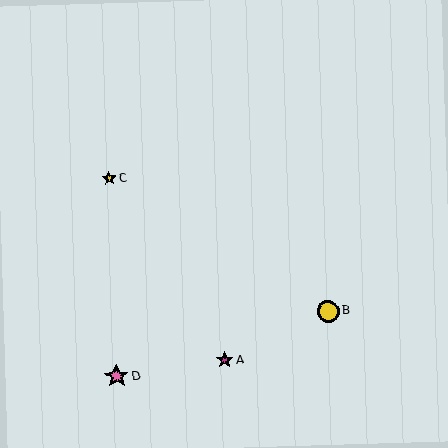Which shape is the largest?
The pink star (labeled D) is the largest.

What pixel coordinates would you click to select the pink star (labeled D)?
Click at (117, 376) to select the pink star D.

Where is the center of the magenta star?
The center of the magenta star is at (225, 360).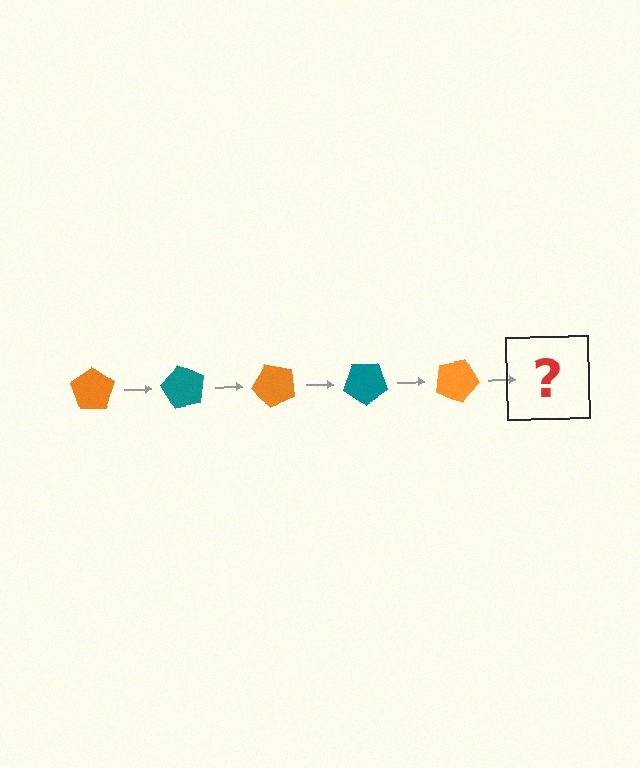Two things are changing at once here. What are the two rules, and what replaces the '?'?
The two rules are that it rotates 60 degrees each step and the color cycles through orange and teal. The '?' should be a teal pentagon, rotated 300 degrees from the start.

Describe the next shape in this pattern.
It should be a teal pentagon, rotated 300 degrees from the start.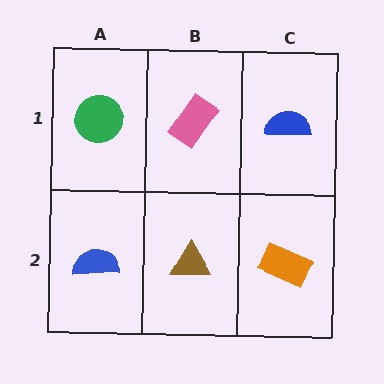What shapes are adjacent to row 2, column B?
A pink rectangle (row 1, column B), a blue semicircle (row 2, column A), an orange rectangle (row 2, column C).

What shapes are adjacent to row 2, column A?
A green circle (row 1, column A), a brown triangle (row 2, column B).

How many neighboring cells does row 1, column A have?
2.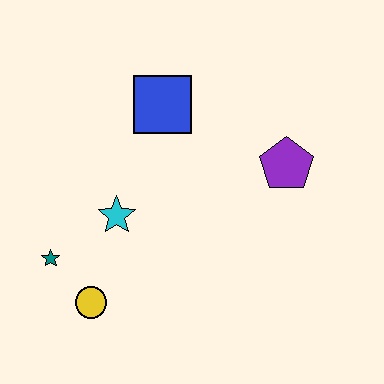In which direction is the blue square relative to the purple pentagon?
The blue square is to the left of the purple pentagon.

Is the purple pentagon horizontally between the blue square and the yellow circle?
No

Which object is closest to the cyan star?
The teal star is closest to the cyan star.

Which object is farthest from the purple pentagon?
The teal star is farthest from the purple pentagon.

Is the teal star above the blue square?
No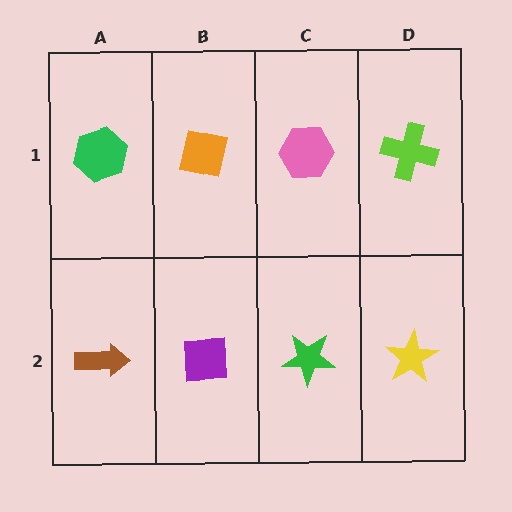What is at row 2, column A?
A brown arrow.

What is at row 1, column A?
A green hexagon.